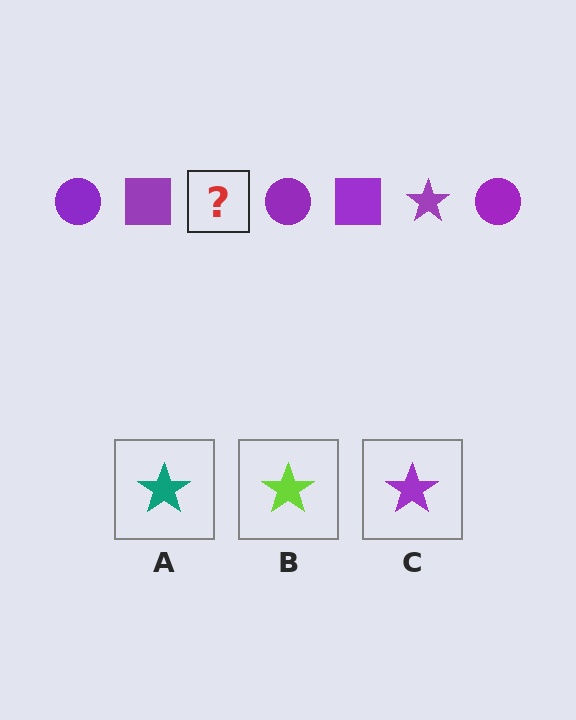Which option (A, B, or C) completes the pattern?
C.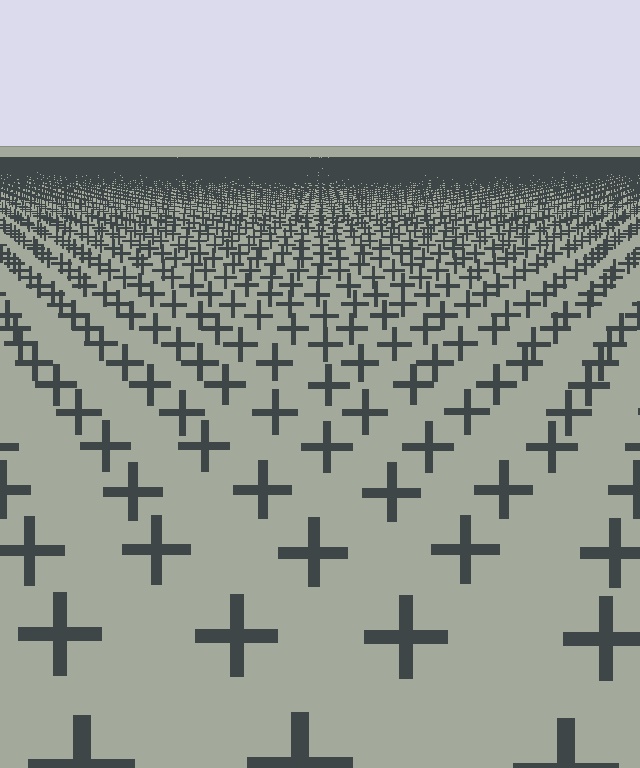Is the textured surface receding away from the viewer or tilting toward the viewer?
The surface is receding away from the viewer. Texture elements get smaller and denser toward the top.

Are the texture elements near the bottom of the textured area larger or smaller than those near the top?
Larger. Near the bottom, elements are closer to the viewer and appear at a bigger on-screen size.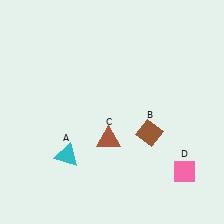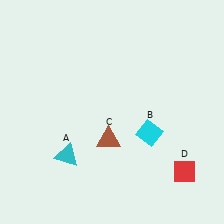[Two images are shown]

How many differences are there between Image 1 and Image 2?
There are 2 differences between the two images.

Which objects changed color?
B changed from brown to cyan. D changed from pink to red.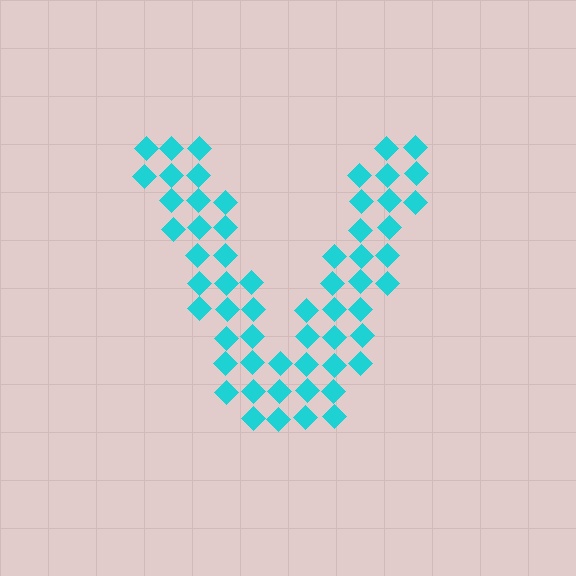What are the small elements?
The small elements are diamonds.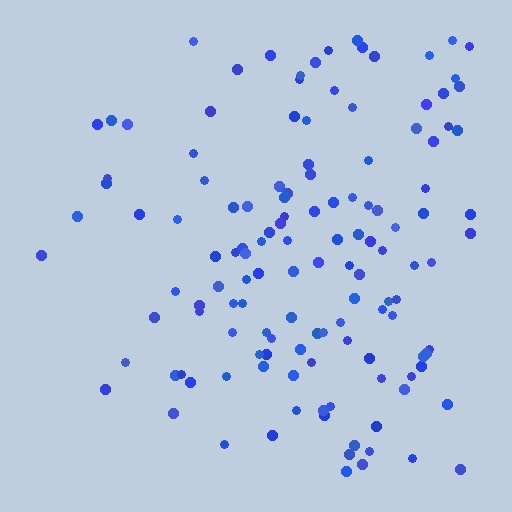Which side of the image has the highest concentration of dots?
The right.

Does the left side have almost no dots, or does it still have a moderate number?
Still a moderate number, just noticeably fewer than the right.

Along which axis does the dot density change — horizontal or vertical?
Horizontal.